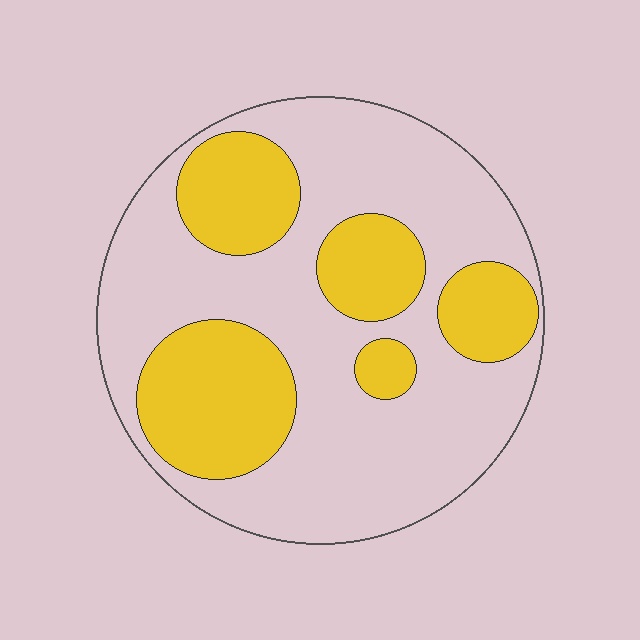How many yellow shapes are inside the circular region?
5.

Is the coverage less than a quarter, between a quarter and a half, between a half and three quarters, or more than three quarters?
Between a quarter and a half.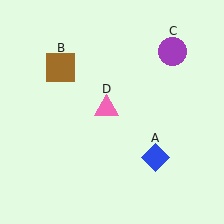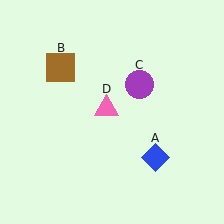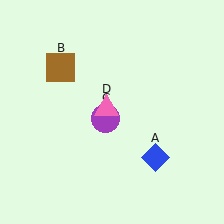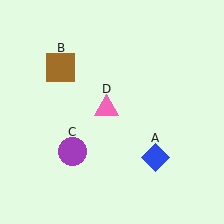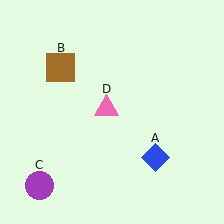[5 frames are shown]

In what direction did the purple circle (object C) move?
The purple circle (object C) moved down and to the left.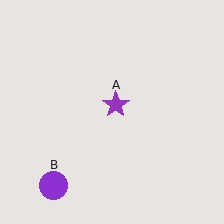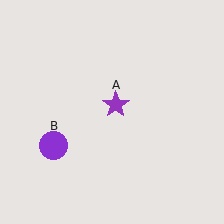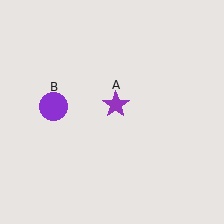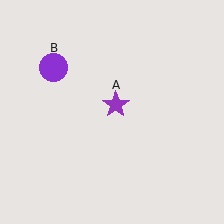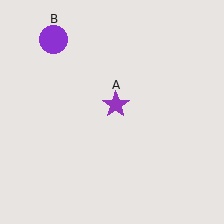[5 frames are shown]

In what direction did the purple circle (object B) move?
The purple circle (object B) moved up.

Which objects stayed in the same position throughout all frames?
Purple star (object A) remained stationary.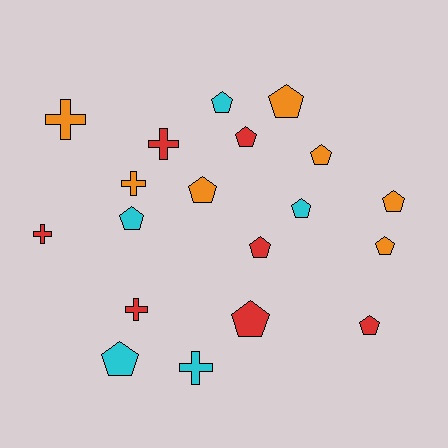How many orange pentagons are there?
There are 5 orange pentagons.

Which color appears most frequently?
Red, with 7 objects.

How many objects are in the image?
There are 19 objects.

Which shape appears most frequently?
Pentagon, with 13 objects.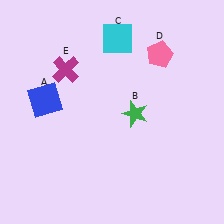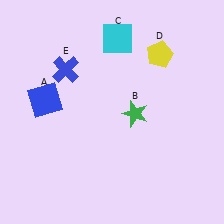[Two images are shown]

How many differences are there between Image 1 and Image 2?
There are 2 differences between the two images.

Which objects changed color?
D changed from pink to yellow. E changed from magenta to blue.